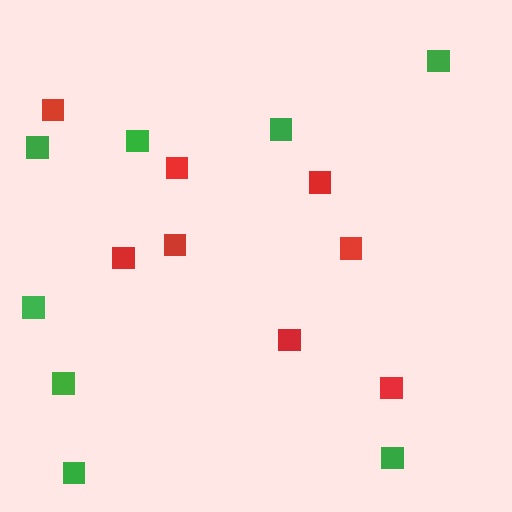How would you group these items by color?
There are 2 groups: one group of green squares (8) and one group of red squares (8).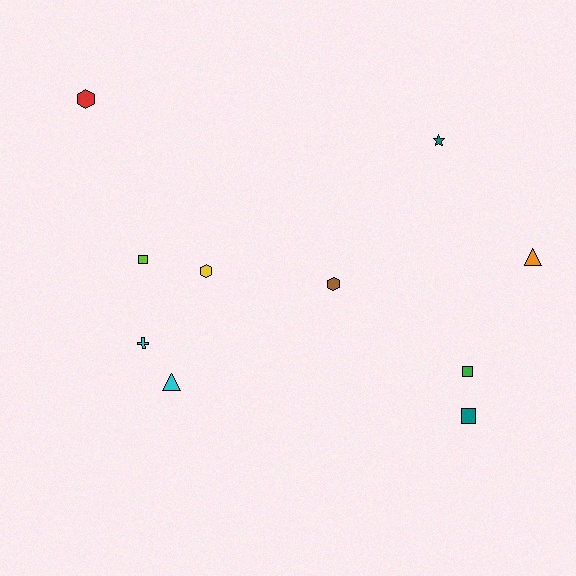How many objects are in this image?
There are 10 objects.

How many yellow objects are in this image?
There is 1 yellow object.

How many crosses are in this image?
There is 1 cross.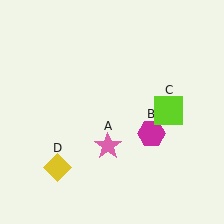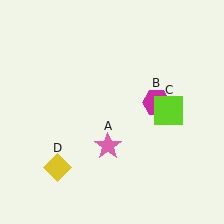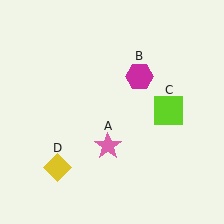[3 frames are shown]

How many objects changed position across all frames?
1 object changed position: magenta hexagon (object B).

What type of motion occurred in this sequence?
The magenta hexagon (object B) rotated counterclockwise around the center of the scene.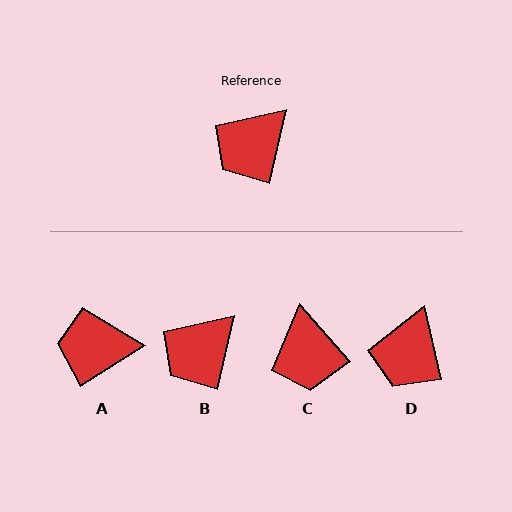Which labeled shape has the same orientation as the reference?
B.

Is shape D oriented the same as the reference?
No, it is off by about 26 degrees.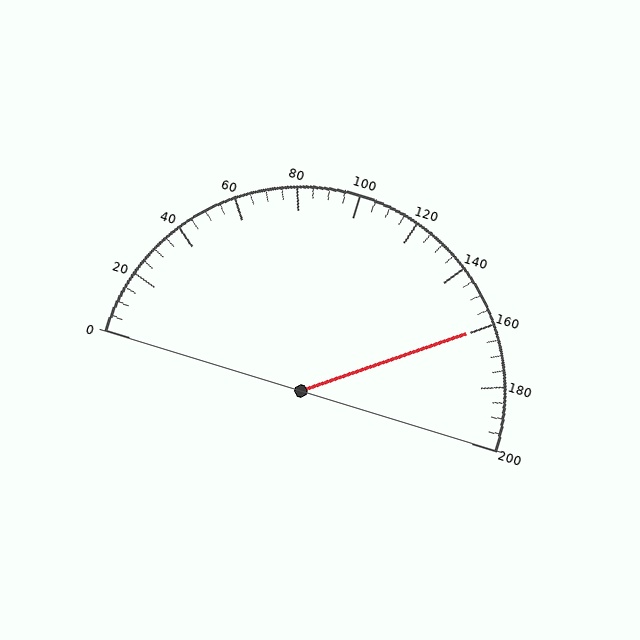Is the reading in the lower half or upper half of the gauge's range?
The reading is in the upper half of the range (0 to 200).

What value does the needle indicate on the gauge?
The needle indicates approximately 160.